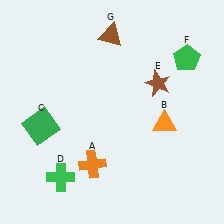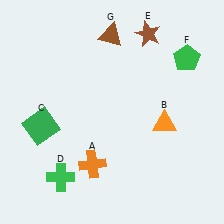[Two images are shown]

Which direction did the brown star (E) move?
The brown star (E) moved up.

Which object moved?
The brown star (E) moved up.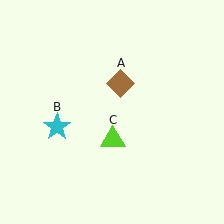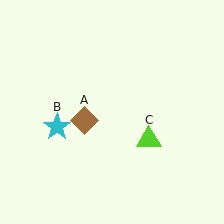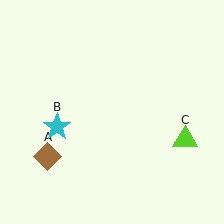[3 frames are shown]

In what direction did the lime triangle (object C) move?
The lime triangle (object C) moved right.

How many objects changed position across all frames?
2 objects changed position: brown diamond (object A), lime triangle (object C).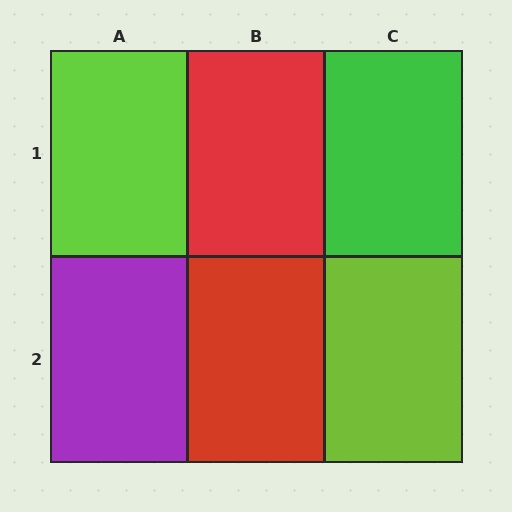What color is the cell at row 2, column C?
Lime.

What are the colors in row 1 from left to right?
Lime, red, green.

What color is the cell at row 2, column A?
Purple.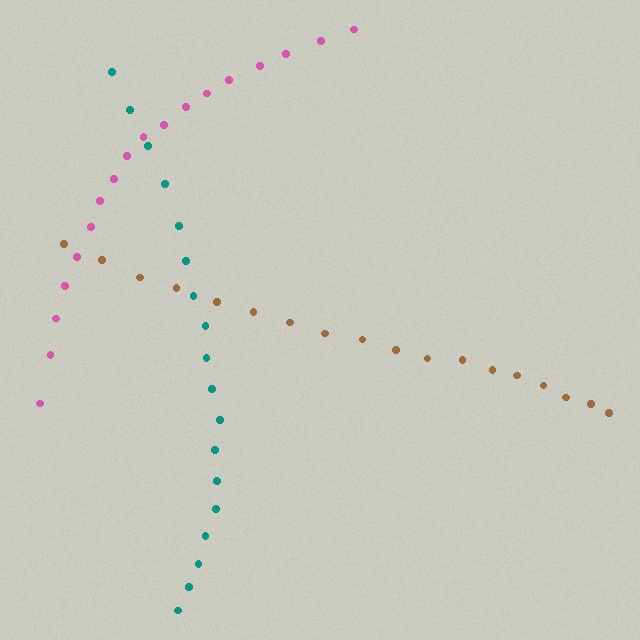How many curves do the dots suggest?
There are 3 distinct paths.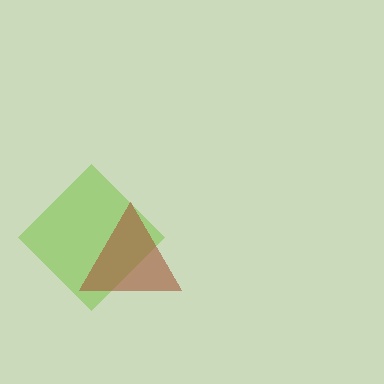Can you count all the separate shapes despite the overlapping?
Yes, there are 2 separate shapes.